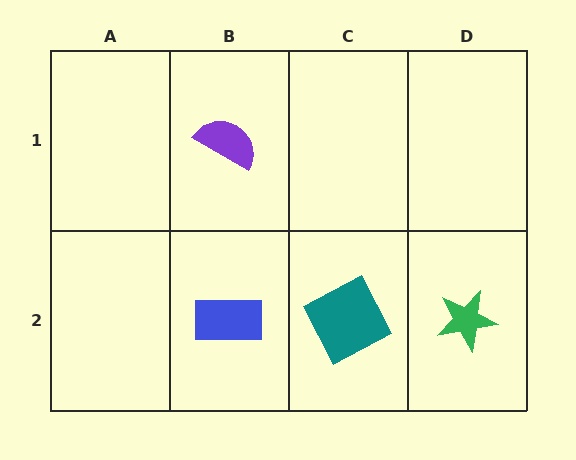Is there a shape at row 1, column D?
No, that cell is empty.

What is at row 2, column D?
A green star.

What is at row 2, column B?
A blue rectangle.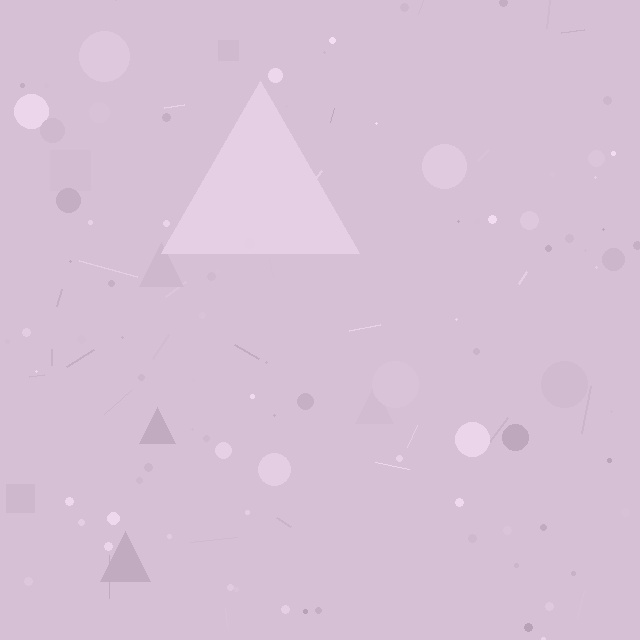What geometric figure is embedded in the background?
A triangle is embedded in the background.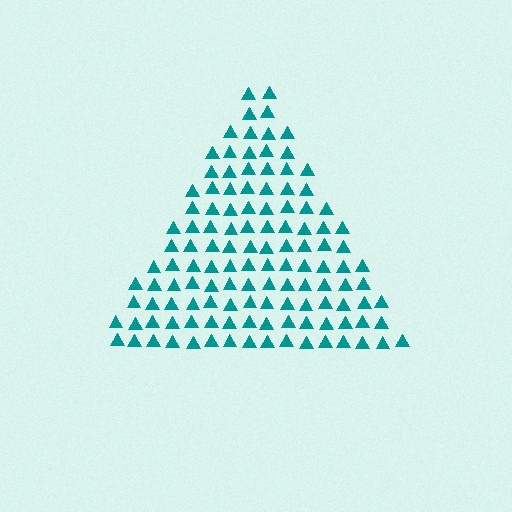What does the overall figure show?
The overall figure shows a triangle.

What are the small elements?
The small elements are triangles.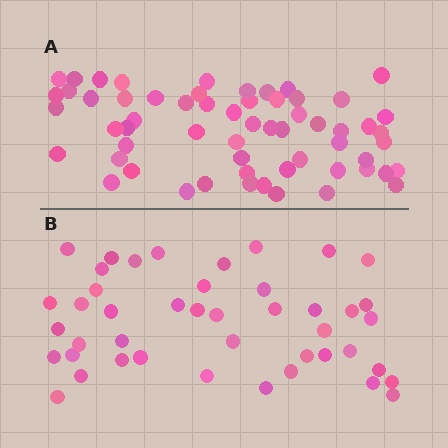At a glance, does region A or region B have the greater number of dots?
Region A (the top region) has more dots.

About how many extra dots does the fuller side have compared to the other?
Region A has approximately 15 more dots than region B.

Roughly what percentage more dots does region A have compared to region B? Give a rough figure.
About 35% more.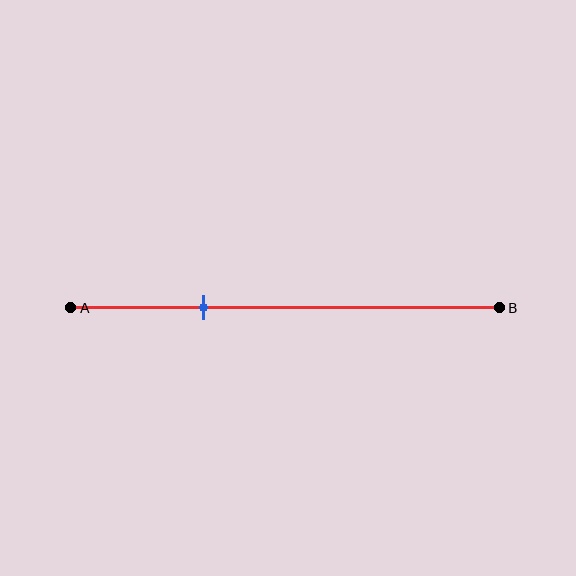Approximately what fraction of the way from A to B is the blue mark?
The blue mark is approximately 30% of the way from A to B.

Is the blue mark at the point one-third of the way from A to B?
Yes, the mark is approximately at the one-third point.